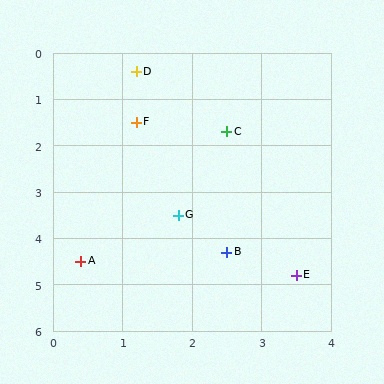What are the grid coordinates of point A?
Point A is at approximately (0.4, 4.5).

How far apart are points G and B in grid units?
Points G and B are about 1.1 grid units apart.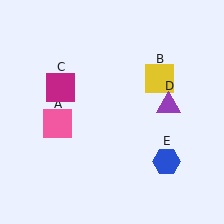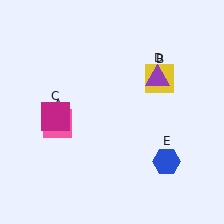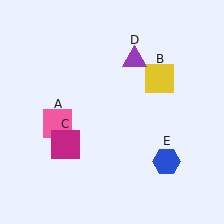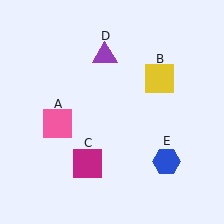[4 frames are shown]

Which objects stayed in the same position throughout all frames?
Pink square (object A) and yellow square (object B) and blue hexagon (object E) remained stationary.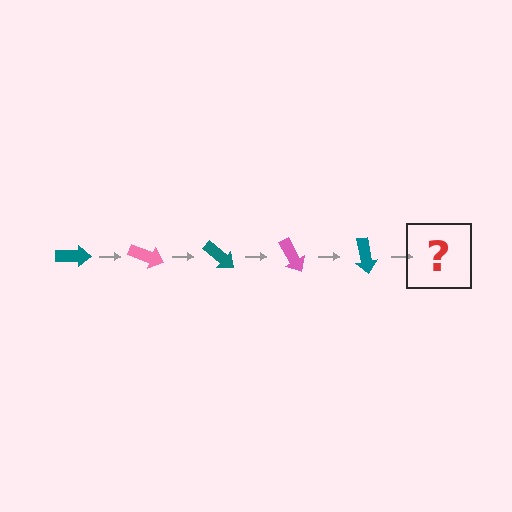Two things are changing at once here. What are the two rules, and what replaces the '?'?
The two rules are that it rotates 20 degrees each step and the color cycles through teal and pink. The '?' should be a pink arrow, rotated 100 degrees from the start.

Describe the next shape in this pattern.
It should be a pink arrow, rotated 100 degrees from the start.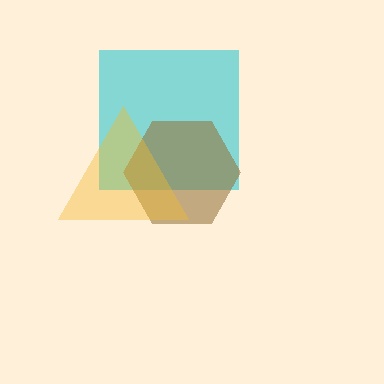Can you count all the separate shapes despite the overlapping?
Yes, there are 3 separate shapes.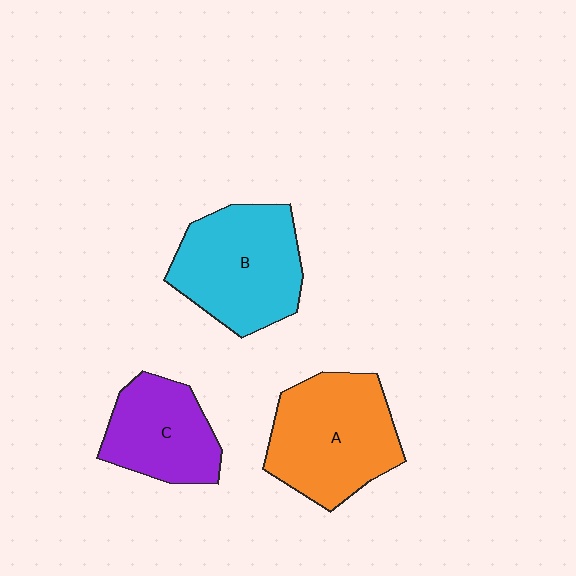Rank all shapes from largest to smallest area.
From largest to smallest: A (orange), B (cyan), C (purple).